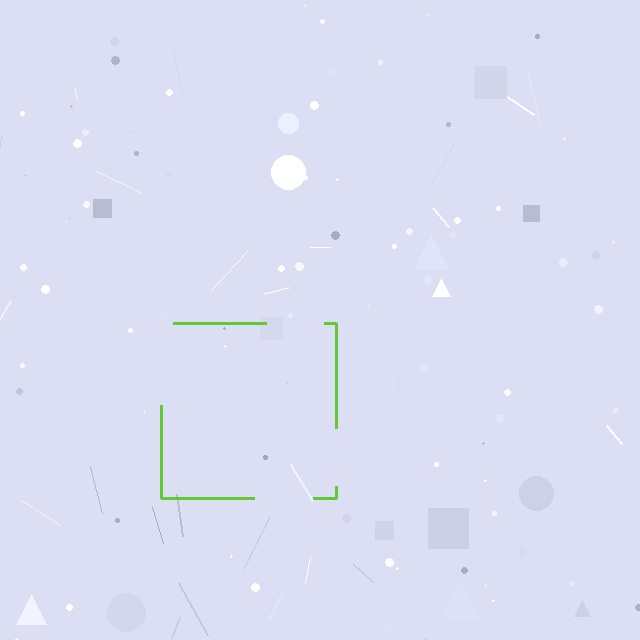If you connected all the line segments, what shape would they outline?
They would outline a square.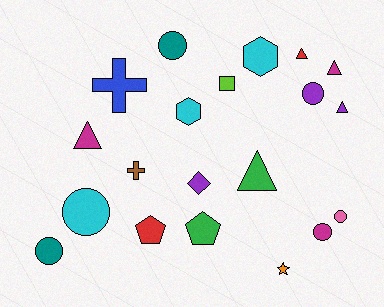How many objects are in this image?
There are 20 objects.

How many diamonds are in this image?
There is 1 diamond.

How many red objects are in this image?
There are 2 red objects.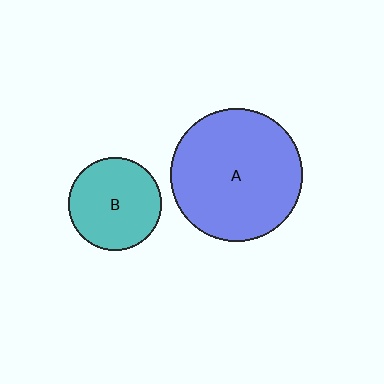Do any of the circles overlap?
No, none of the circles overlap.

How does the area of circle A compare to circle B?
Approximately 2.0 times.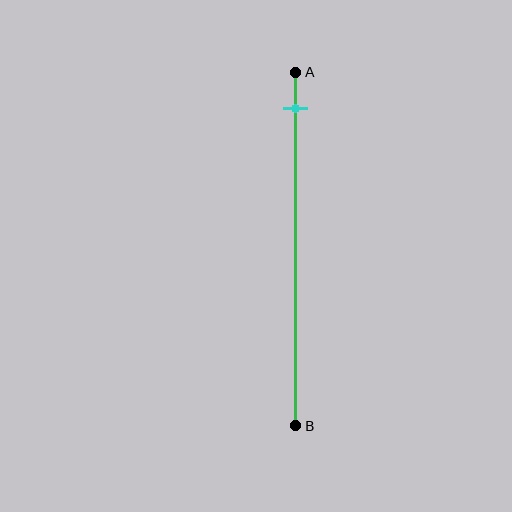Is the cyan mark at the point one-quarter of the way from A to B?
No, the mark is at about 10% from A, not at the 25% one-quarter point.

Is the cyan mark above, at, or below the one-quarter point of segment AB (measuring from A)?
The cyan mark is above the one-quarter point of segment AB.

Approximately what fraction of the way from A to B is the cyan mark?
The cyan mark is approximately 10% of the way from A to B.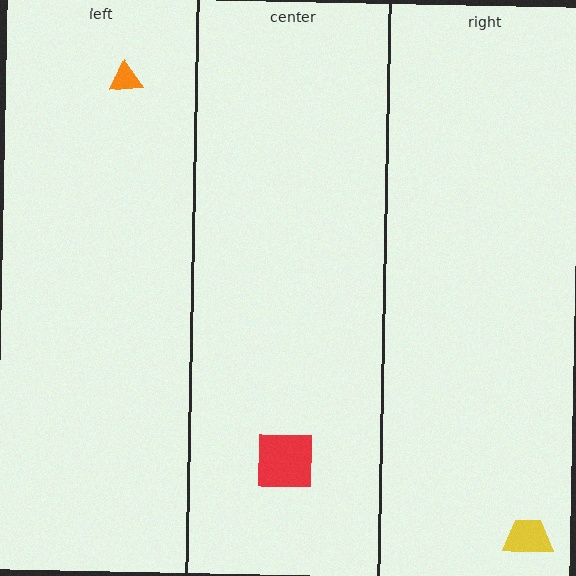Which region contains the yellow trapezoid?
The right region.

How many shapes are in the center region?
1.